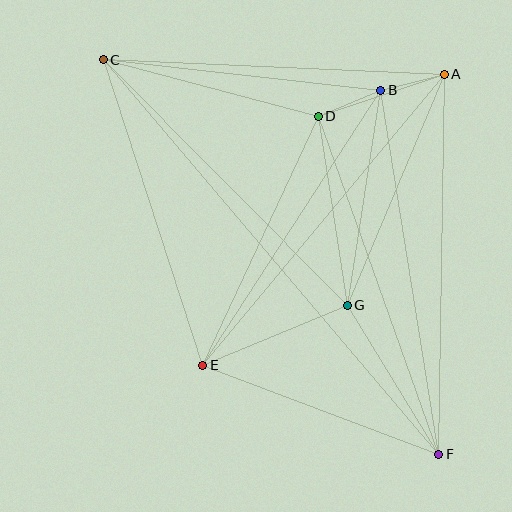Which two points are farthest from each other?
Points C and F are farthest from each other.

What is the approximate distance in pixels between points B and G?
The distance between B and G is approximately 218 pixels.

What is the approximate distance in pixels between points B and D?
The distance between B and D is approximately 68 pixels.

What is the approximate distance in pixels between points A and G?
The distance between A and G is approximately 251 pixels.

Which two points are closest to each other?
Points A and B are closest to each other.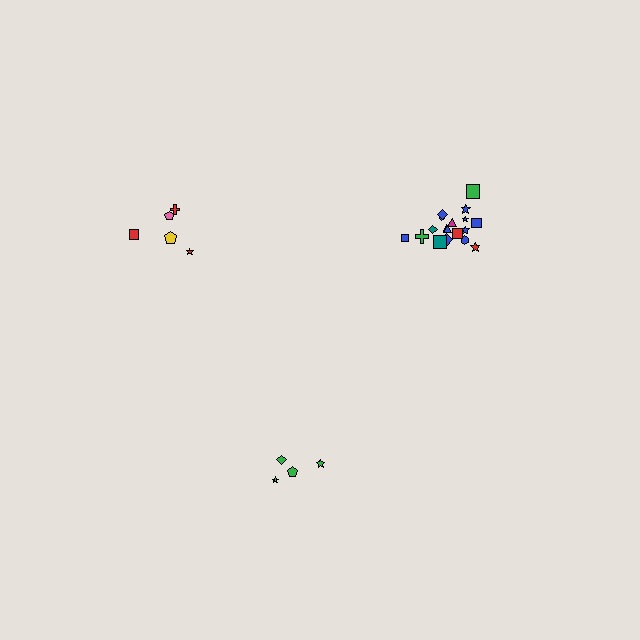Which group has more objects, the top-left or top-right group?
The top-right group.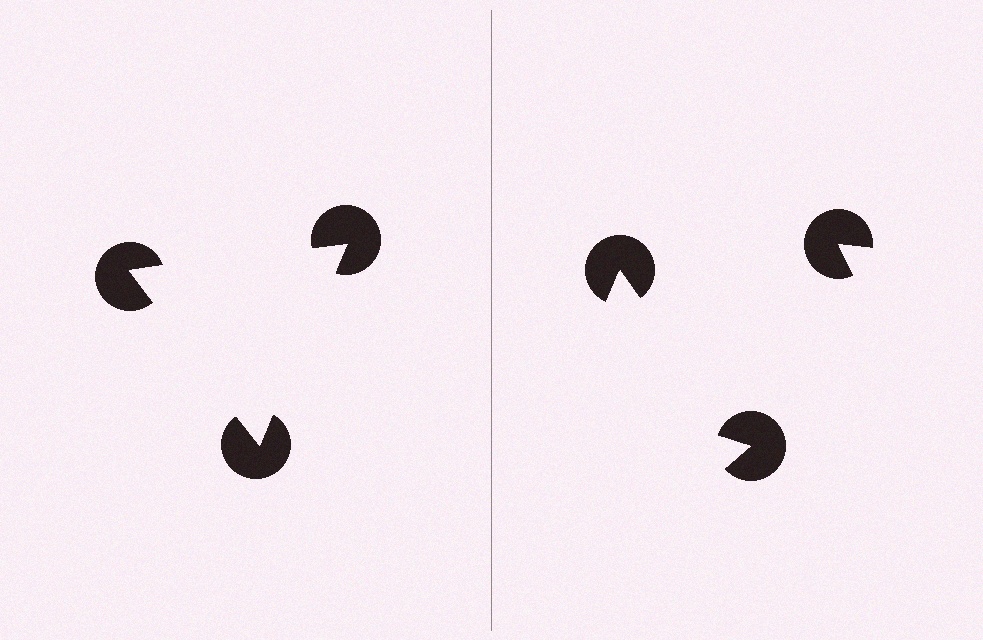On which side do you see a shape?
An illusory triangle appears on the left side. On the right side the wedge cuts are rotated, so no coherent shape forms.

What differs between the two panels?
The pac-man discs are positioned identically on both sides; only the wedge orientations differ. On the left they align to a triangle; on the right they are misaligned.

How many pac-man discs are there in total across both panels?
6 — 3 on each side.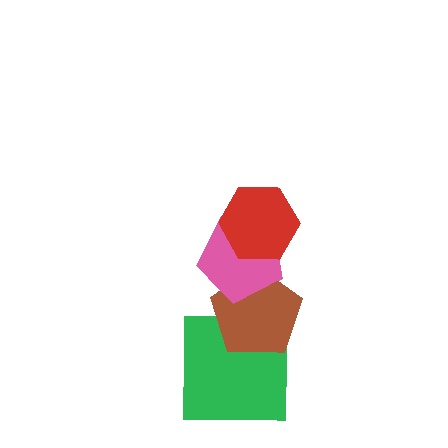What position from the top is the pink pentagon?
The pink pentagon is 2nd from the top.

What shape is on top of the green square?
The brown pentagon is on top of the green square.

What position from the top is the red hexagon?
The red hexagon is 1st from the top.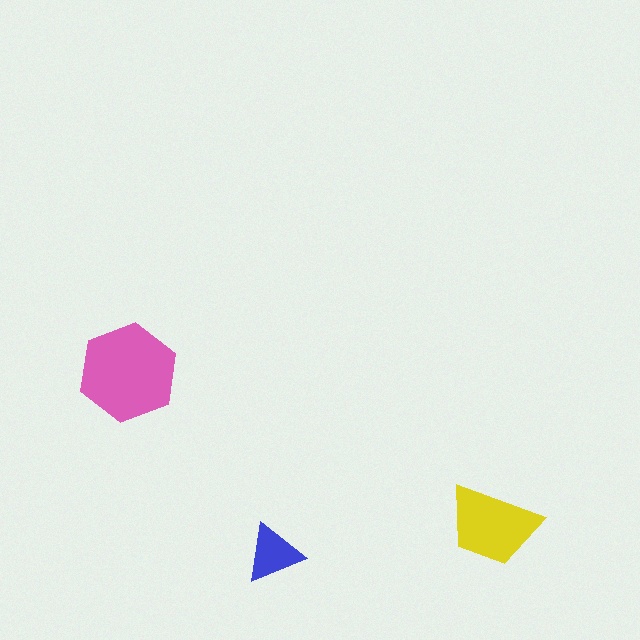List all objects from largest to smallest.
The pink hexagon, the yellow trapezoid, the blue triangle.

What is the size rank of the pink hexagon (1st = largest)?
1st.